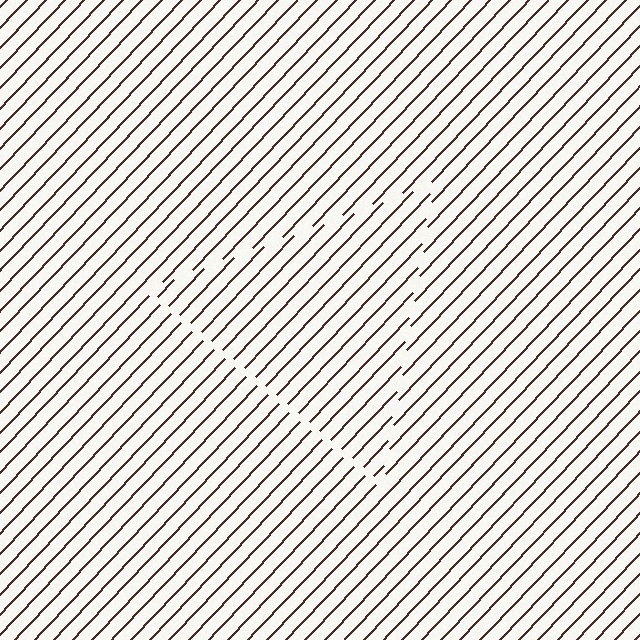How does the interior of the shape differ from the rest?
The interior of the shape contains the same grating, shifted by half a period — the contour is defined by the phase discontinuity where line-ends from the inner and outer gratings abut.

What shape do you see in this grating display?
An illusory triangle. The interior of the shape contains the same grating, shifted by half a period — the contour is defined by the phase discontinuity where line-ends from the inner and outer gratings abut.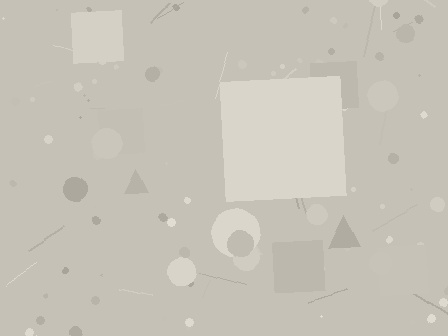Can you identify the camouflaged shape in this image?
The camouflaged shape is a square.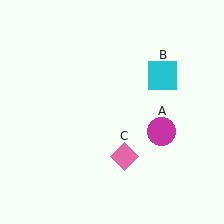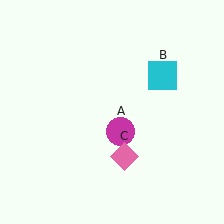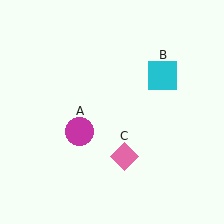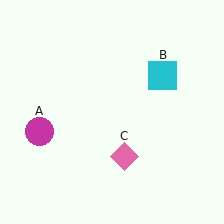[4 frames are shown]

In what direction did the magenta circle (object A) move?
The magenta circle (object A) moved left.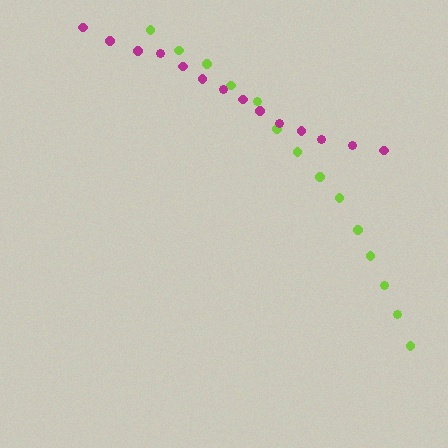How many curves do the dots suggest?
There are 2 distinct paths.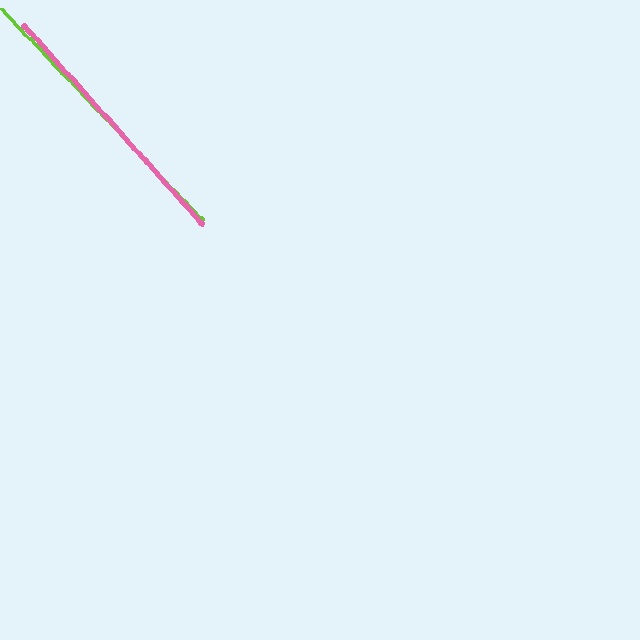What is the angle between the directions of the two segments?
Approximately 2 degrees.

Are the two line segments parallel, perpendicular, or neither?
Parallel — their directions differ by only 1.7°.